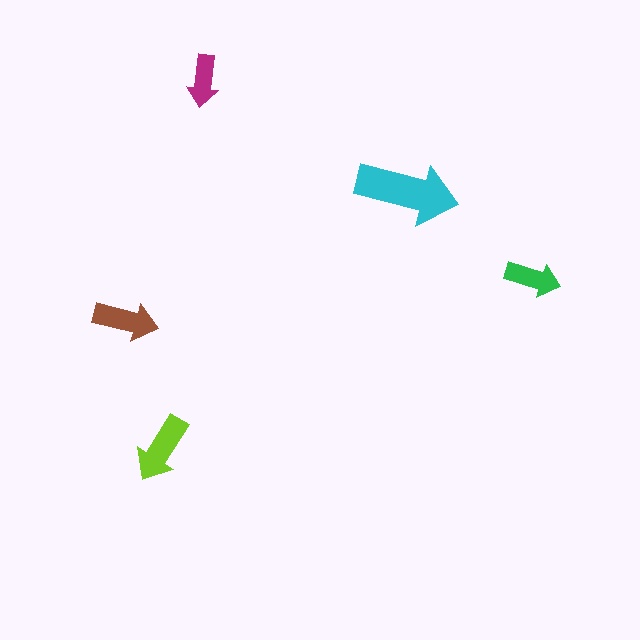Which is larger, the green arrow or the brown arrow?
The brown one.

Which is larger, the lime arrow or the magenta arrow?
The lime one.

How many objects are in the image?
There are 5 objects in the image.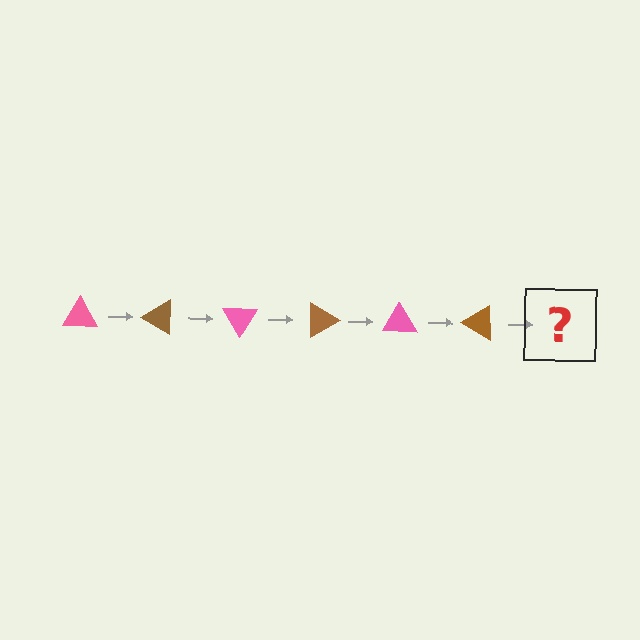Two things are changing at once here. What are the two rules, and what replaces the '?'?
The two rules are that it rotates 30 degrees each step and the color cycles through pink and brown. The '?' should be a pink triangle, rotated 180 degrees from the start.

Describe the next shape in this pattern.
It should be a pink triangle, rotated 180 degrees from the start.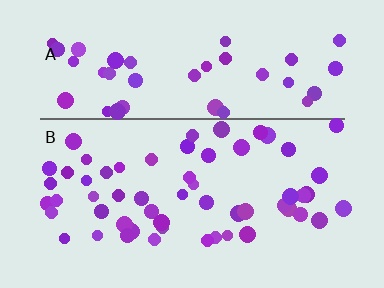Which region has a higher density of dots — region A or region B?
B (the bottom).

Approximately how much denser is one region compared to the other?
Approximately 1.2× — region B over region A.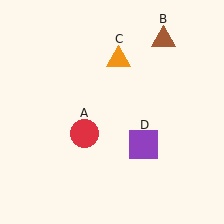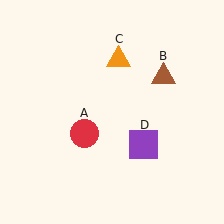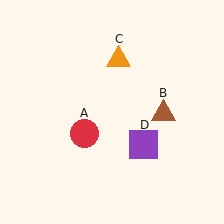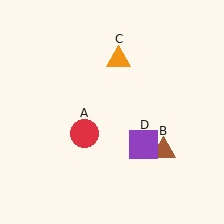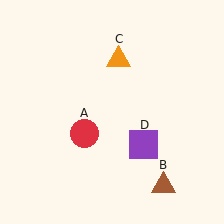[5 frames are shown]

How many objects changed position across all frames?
1 object changed position: brown triangle (object B).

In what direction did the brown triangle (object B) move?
The brown triangle (object B) moved down.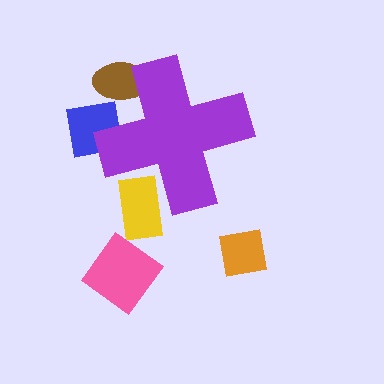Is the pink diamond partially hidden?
No, the pink diamond is fully visible.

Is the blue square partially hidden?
Yes, the blue square is partially hidden behind the purple cross.